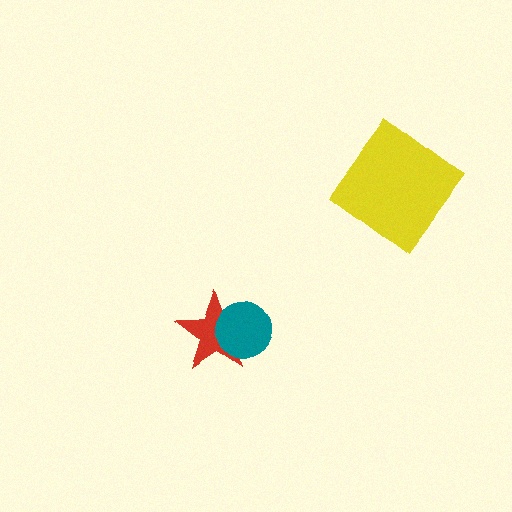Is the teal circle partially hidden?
No, no other shape covers it.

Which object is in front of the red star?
The teal circle is in front of the red star.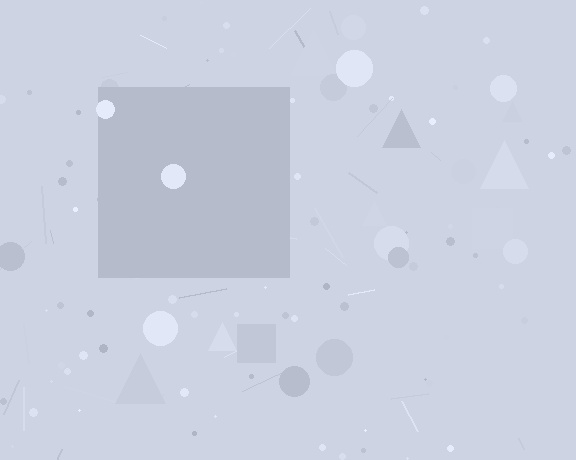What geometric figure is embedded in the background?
A square is embedded in the background.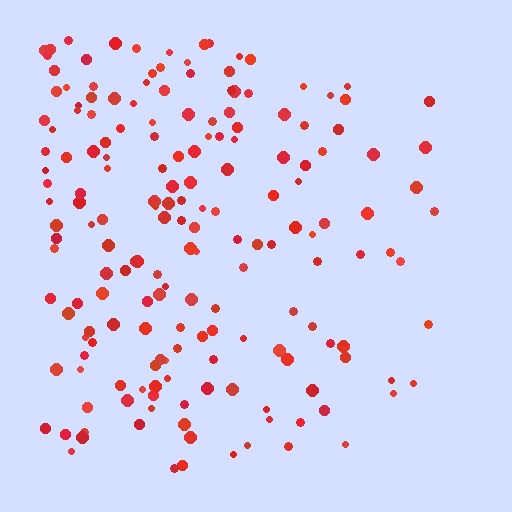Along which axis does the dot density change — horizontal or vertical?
Horizontal.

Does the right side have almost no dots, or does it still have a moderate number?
Still a moderate number, just noticeably fewer than the left.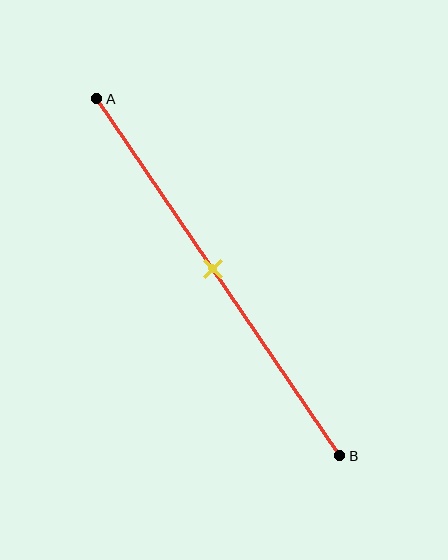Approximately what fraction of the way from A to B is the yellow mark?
The yellow mark is approximately 50% of the way from A to B.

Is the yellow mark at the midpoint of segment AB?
Yes, the mark is approximately at the midpoint.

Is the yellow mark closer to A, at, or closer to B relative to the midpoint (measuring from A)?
The yellow mark is approximately at the midpoint of segment AB.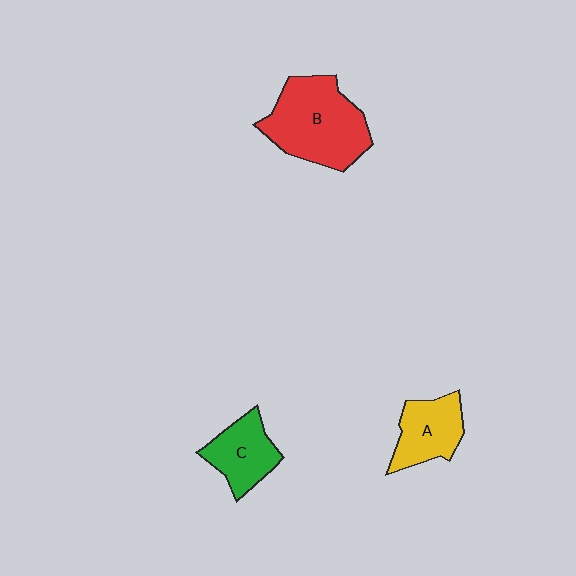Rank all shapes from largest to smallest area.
From largest to smallest: B (red), A (yellow), C (green).